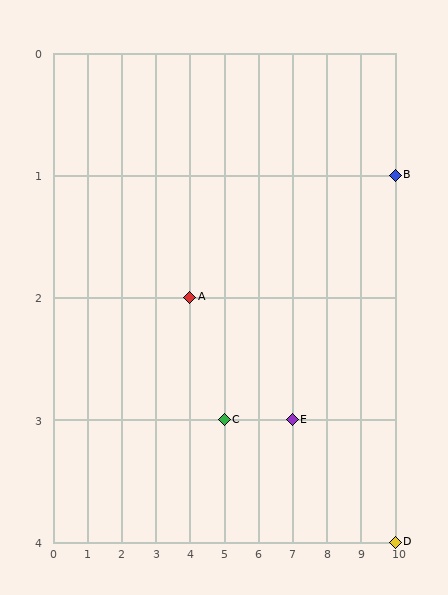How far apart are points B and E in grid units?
Points B and E are 3 columns and 2 rows apart (about 3.6 grid units diagonally).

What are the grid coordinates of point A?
Point A is at grid coordinates (4, 2).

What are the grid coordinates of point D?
Point D is at grid coordinates (10, 4).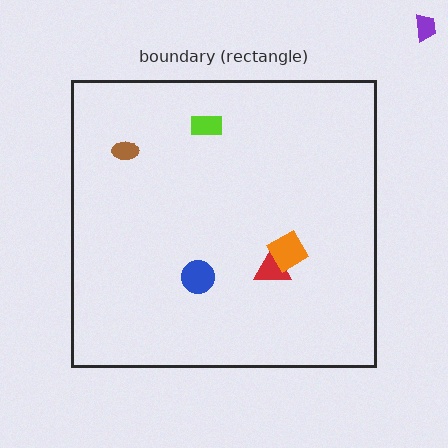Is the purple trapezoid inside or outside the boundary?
Outside.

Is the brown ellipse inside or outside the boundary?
Inside.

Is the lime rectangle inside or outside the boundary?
Inside.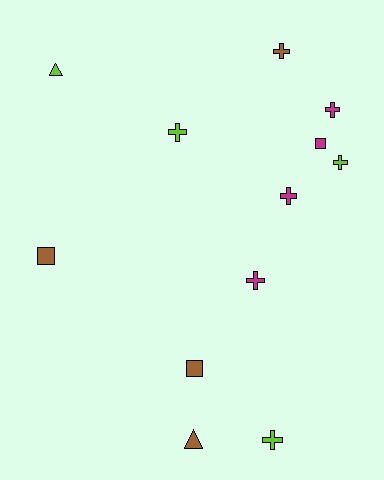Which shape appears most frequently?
Cross, with 7 objects.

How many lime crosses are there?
There are 3 lime crosses.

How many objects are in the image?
There are 12 objects.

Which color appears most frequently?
Magenta, with 4 objects.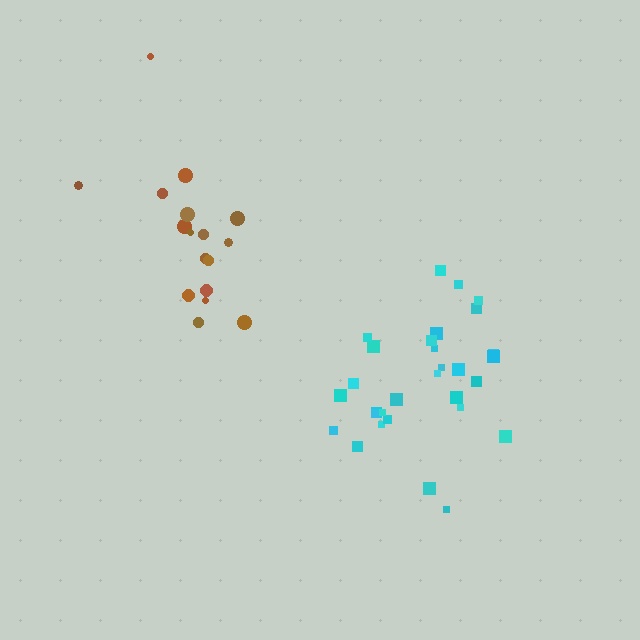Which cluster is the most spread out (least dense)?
Brown.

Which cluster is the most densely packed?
Cyan.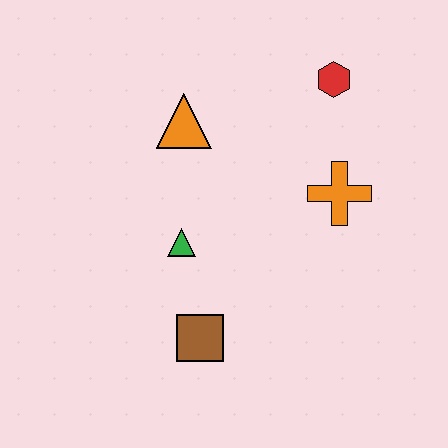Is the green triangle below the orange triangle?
Yes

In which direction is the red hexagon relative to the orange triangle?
The red hexagon is to the right of the orange triangle.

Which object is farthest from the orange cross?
The brown square is farthest from the orange cross.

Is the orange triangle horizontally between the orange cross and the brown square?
No